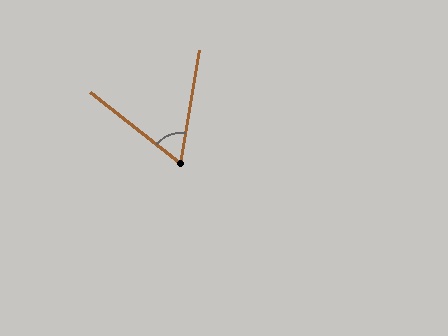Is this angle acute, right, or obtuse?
It is acute.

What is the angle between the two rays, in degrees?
Approximately 61 degrees.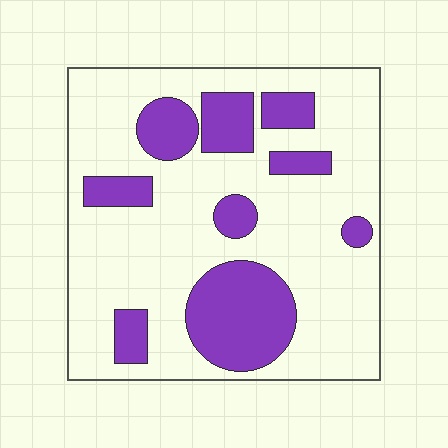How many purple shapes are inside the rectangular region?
9.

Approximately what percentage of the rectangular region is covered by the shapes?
Approximately 25%.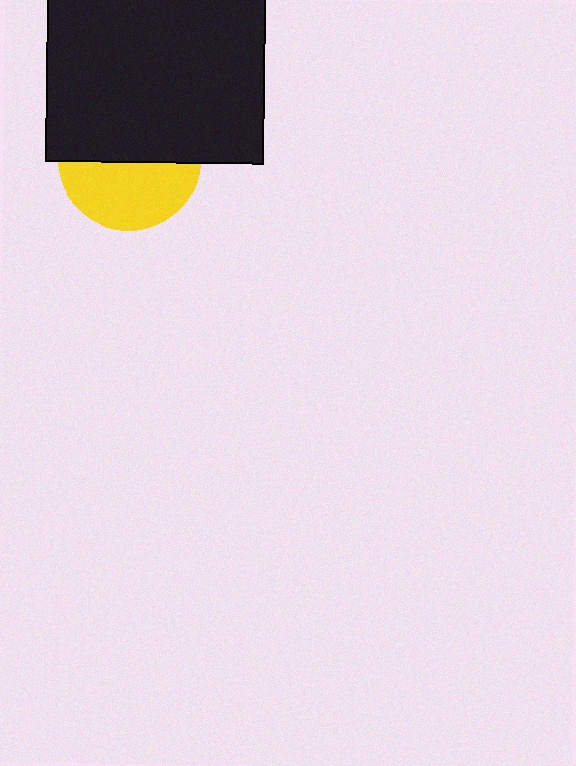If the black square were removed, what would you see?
You would see the complete yellow circle.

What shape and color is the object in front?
The object in front is a black square.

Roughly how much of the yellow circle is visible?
About half of it is visible (roughly 46%).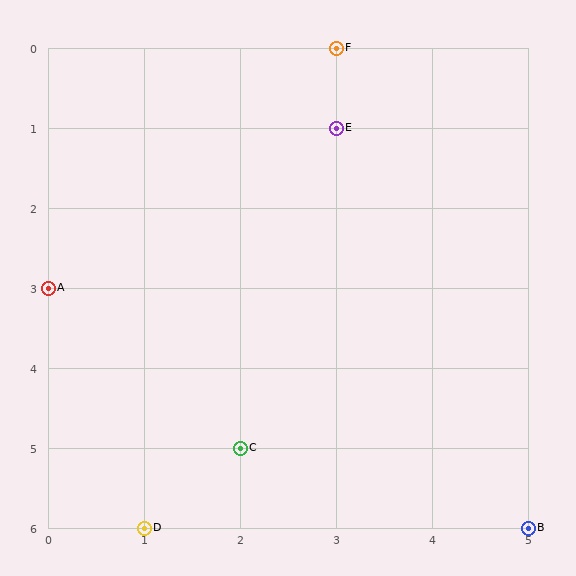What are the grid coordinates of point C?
Point C is at grid coordinates (2, 5).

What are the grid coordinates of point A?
Point A is at grid coordinates (0, 3).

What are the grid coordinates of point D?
Point D is at grid coordinates (1, 6).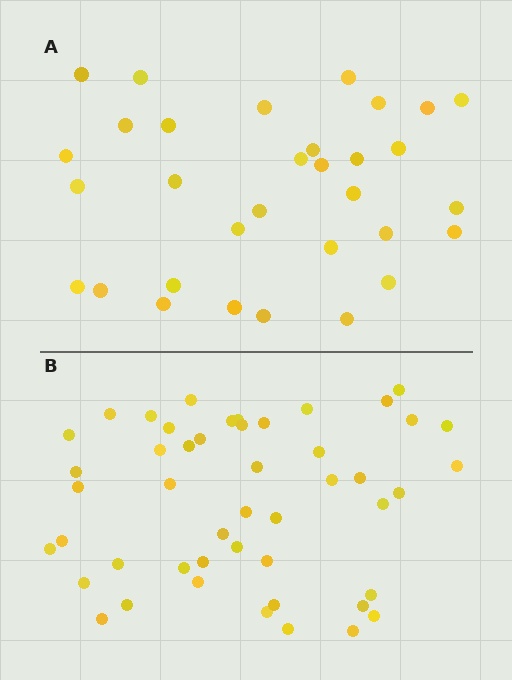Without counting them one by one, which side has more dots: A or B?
Region B (the bottom region) has more dots.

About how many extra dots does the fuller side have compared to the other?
Region B has approximately 15 more dots than region A.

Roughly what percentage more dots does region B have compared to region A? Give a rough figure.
About 50% more.